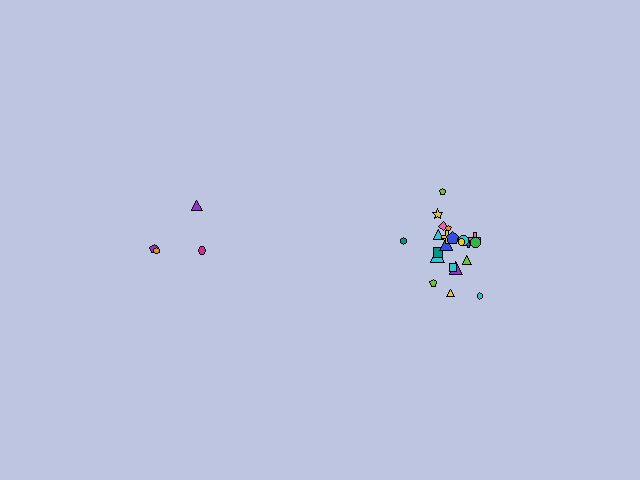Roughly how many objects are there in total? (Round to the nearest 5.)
Roughly 25 objects in total.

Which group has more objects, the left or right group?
The right group.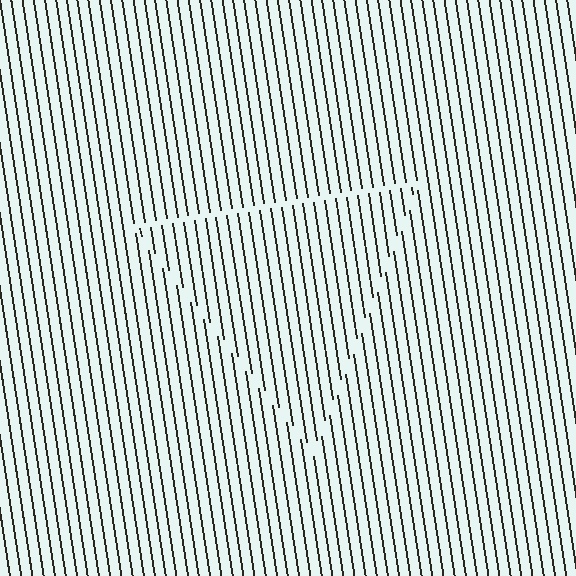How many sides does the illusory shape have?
3 sides — the line-ends trace a triangle.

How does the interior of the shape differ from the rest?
The interior of the shape contains the same grating, shifted by half a period — the contour is defined by the phase discontinuity where line-ends from the inner and outer gratings abut.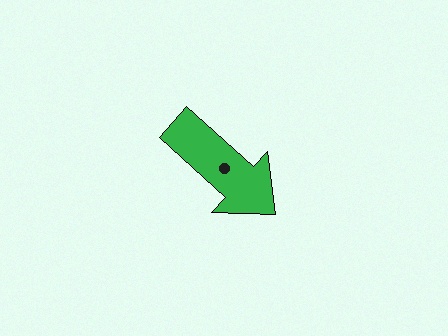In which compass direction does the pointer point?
Southeast.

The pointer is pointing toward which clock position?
Roughly 4 o'clock.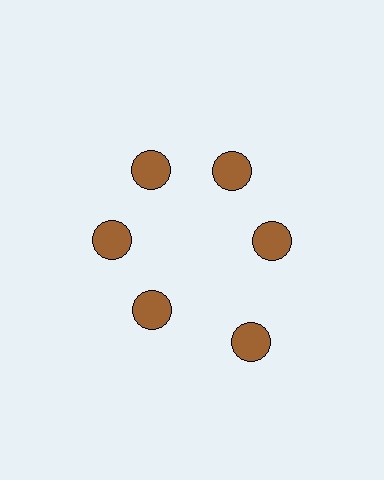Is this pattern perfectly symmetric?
No. The 6 brown circles are arranged in a ring, but one element near the 5 o'clock position is pushed outward from the center, breaking the 6-fold rotational symmetry.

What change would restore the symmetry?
The symmetry would be restored by moving it inward, back onto the ring so that all 6 circles sit at equal angles and equal distance from the center.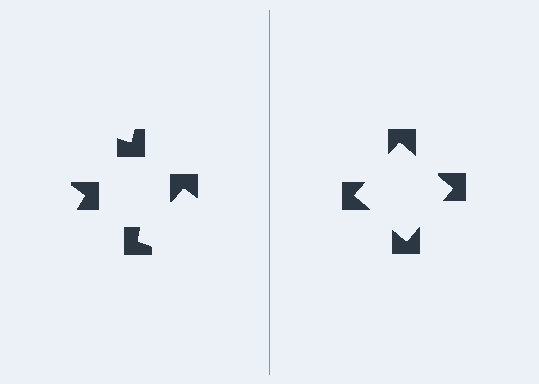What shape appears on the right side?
An illusory square.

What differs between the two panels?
The notched squares are positioned identically on both sides; only the wedge orientations differ. On the right they align to a square; on the left they are misaligned.